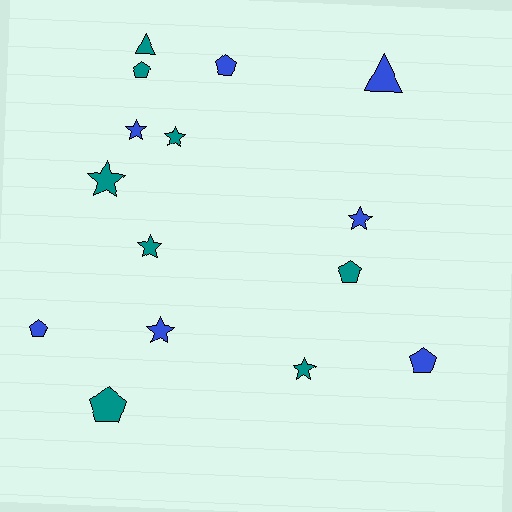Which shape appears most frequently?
Star, with 7 objects.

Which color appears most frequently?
Teal, with 8 objects.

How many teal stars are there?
There are 4 teal stars.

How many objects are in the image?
There are 15 objects.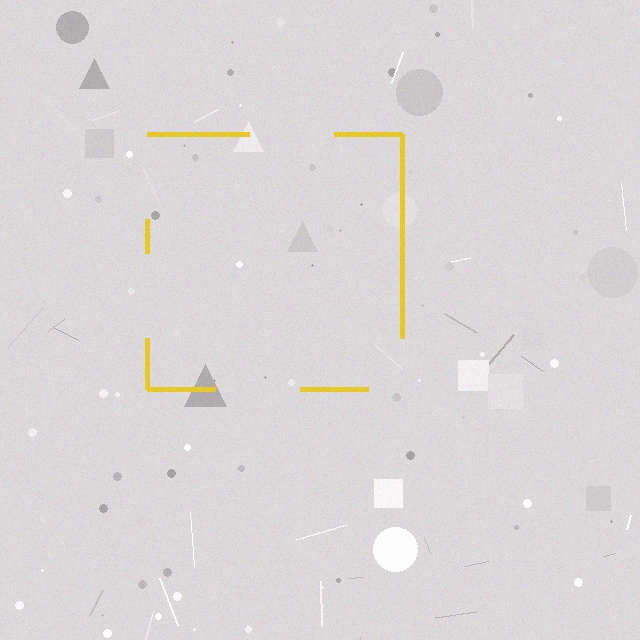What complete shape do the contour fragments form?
The contour fragments form a square.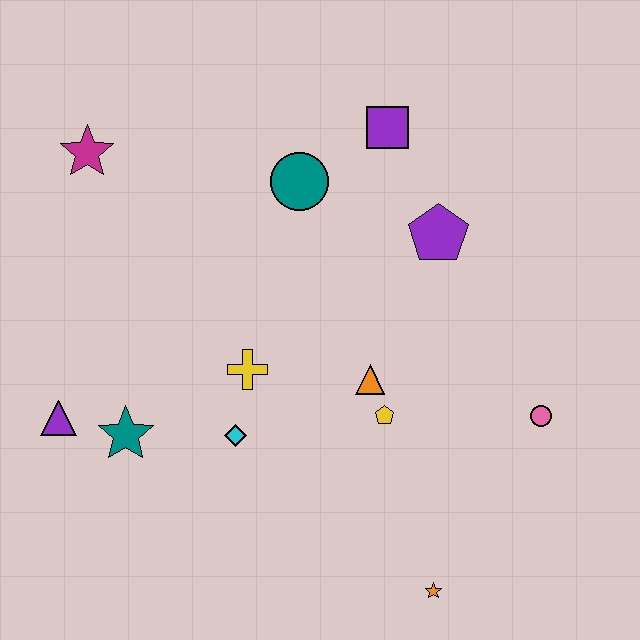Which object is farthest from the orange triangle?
The magenta star is farthest from the orange triangle.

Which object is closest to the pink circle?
The yellow pentagon is closest to the pink circle.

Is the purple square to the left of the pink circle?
Yes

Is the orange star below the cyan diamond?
Yes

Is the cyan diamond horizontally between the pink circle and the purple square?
No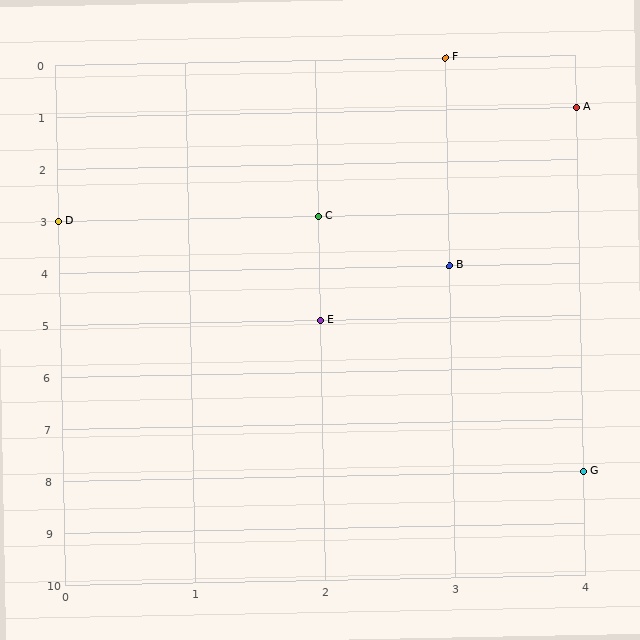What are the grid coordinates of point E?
Point E is at grid coordinates (2, 5).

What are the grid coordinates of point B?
Point B is at grid coordinates (3, 4).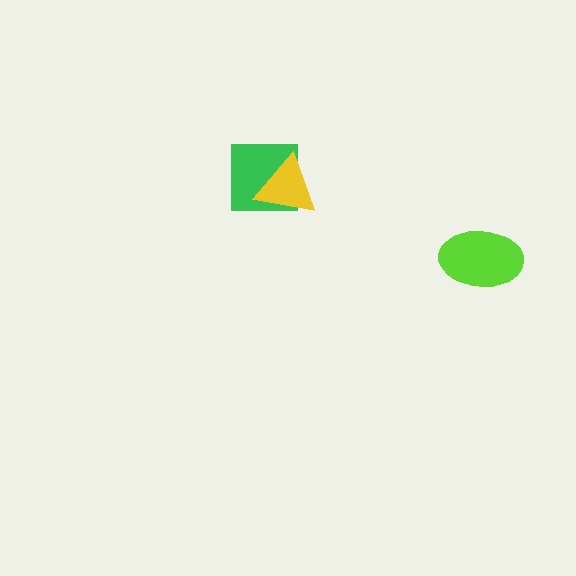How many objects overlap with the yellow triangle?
1 object overlaps with the yellow triangle.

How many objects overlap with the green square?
1 object overlaps with the green square.